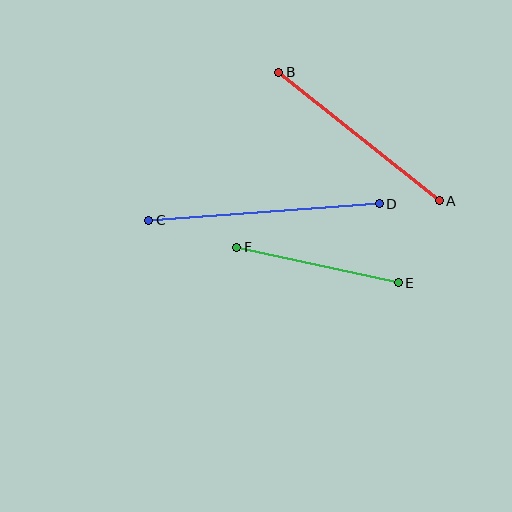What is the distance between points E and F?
The distance is approximately 165 pixels.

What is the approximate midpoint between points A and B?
The midpoint is at approximately (359, 136) pixels.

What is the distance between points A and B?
The distance is approximately 205 pixels.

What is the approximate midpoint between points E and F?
The midpoint is at approximately (318, 265) pixels.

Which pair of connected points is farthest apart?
Points C and D are farthest apart.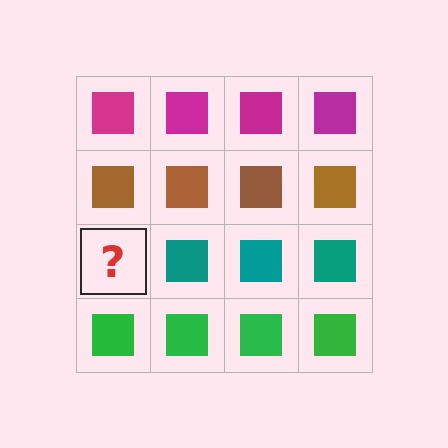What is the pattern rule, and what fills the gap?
The rule is that each row has a consistent color. The gap should be filled with a teal square.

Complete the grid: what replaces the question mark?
The question mark should be replaced with a teal square.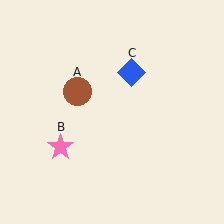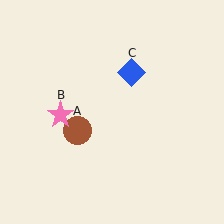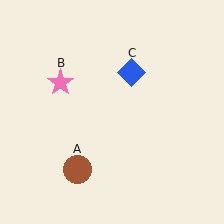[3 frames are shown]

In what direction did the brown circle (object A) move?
The brown circle (object A) moved down.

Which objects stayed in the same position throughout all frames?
Blue diamond (object C) remained stationary.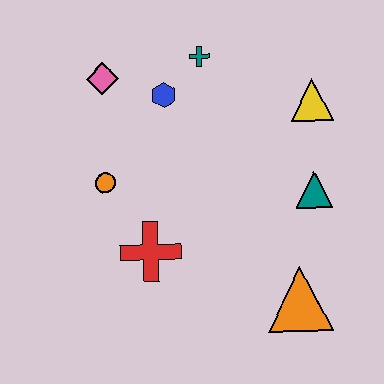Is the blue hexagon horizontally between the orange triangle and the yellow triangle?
No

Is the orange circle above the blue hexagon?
No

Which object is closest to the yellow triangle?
The teal triangle is closest to the yellow triangle.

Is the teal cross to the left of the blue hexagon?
No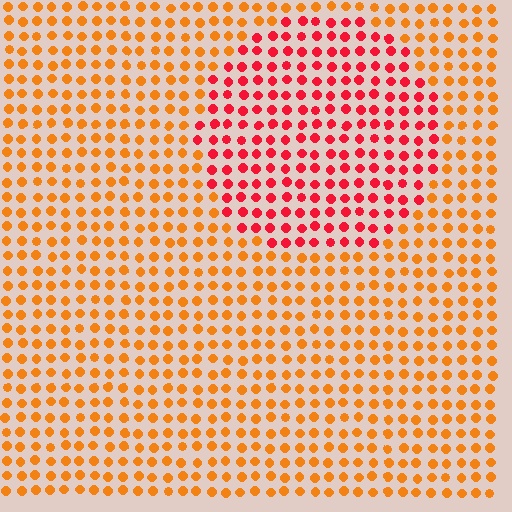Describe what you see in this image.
The image is filled with small orange elements in a uniform arrangement. A circle-shaped region is visible where the elements are tinted to a slightly different hue, forming a subtle color boundary.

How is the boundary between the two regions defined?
The boundary is defined purely by a slight shift in hue (about 39 degrees). Spacing, size, and orientation are identical on both sides.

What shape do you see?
I see a circle.